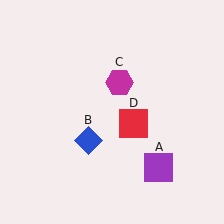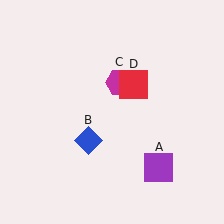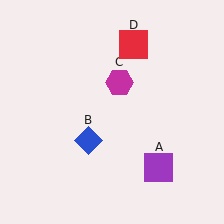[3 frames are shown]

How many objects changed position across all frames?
1 object changed position: red square (object D).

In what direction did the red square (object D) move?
The red square (object D) moved up.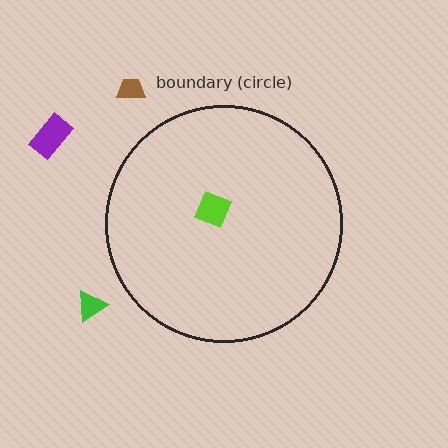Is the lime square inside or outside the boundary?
Inside.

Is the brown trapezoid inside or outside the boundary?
Outside.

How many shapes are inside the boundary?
1 inside, 3 outside.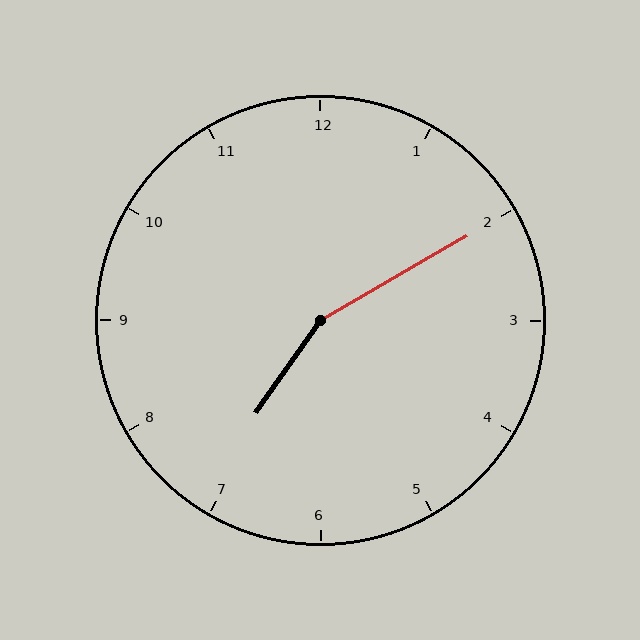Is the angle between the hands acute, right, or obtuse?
It is obtuse.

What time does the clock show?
7:10.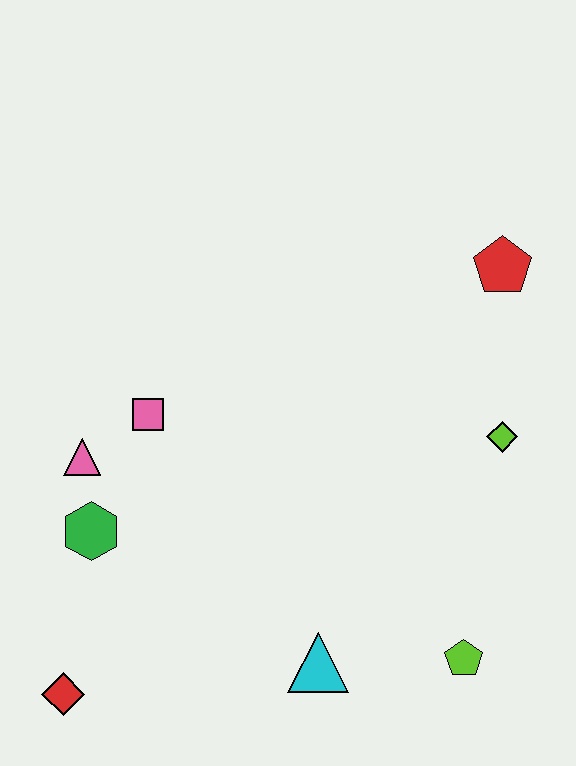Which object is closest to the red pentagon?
The lime diamond is closest to the red pentagon.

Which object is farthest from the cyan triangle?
The red pentagon is farthest from the cyan triangle.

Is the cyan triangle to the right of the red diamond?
Yes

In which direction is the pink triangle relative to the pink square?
The pink triangle is to the left of the pink square.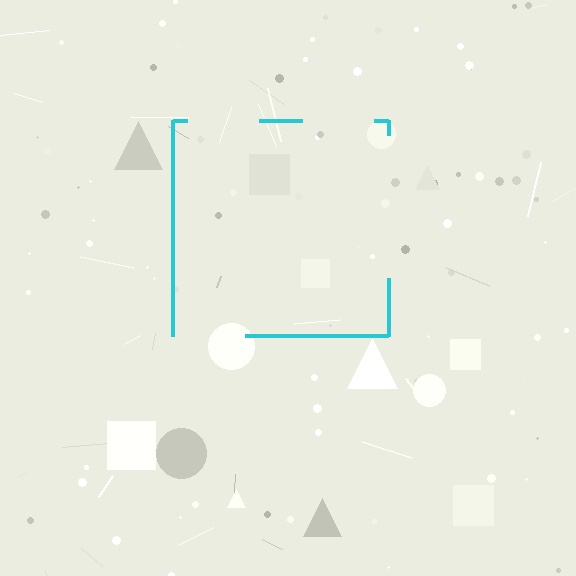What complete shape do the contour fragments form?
The contour fragments form a square.